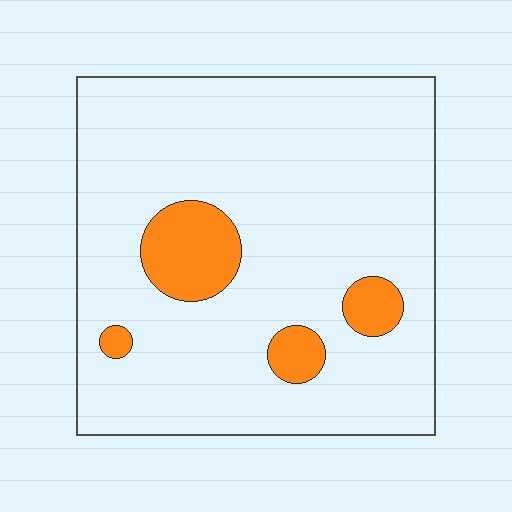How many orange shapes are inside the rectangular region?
4.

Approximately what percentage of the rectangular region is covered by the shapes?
Approximately 10%.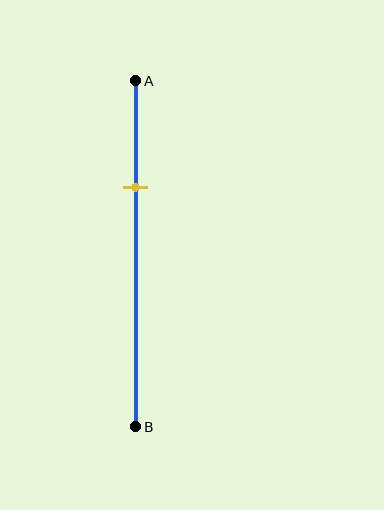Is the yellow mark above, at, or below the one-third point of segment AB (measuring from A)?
The yellow mark is approximately at the one-third point of segment AB.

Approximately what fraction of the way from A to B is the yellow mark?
The yellow mark is approximately 30% of the way from A to B.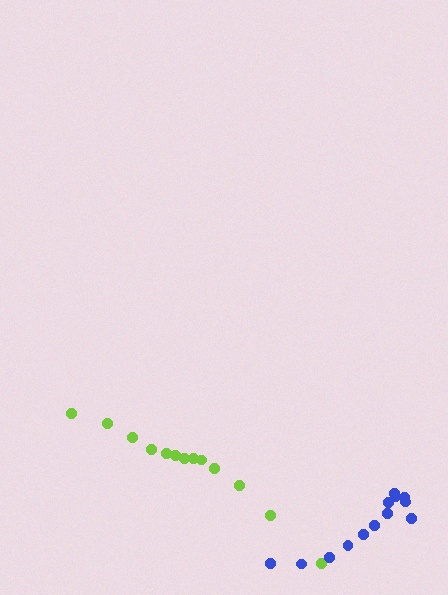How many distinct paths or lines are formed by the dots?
There are 2 distinct paths.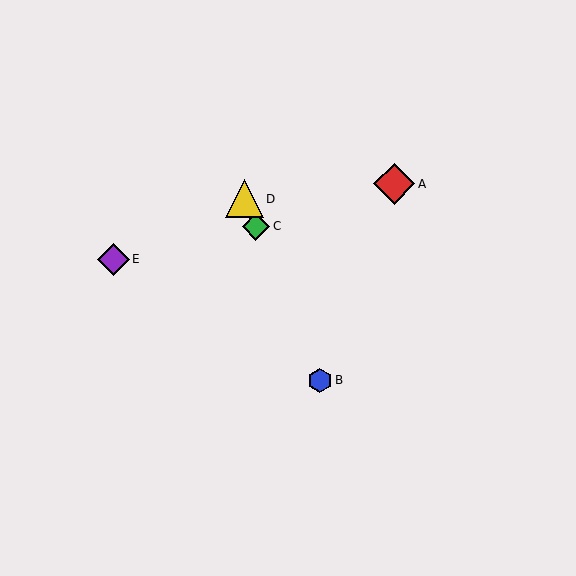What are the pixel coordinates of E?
Object E is at (113, 260).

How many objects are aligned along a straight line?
3 objects (B, C, D) are aligned along a straight line.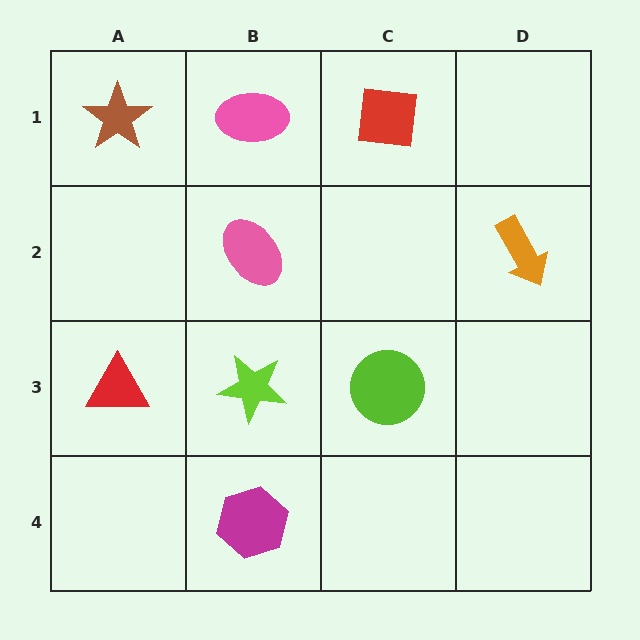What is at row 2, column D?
An orange arrow.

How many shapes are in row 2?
2 shapes.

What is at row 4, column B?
A magenta hexagon.